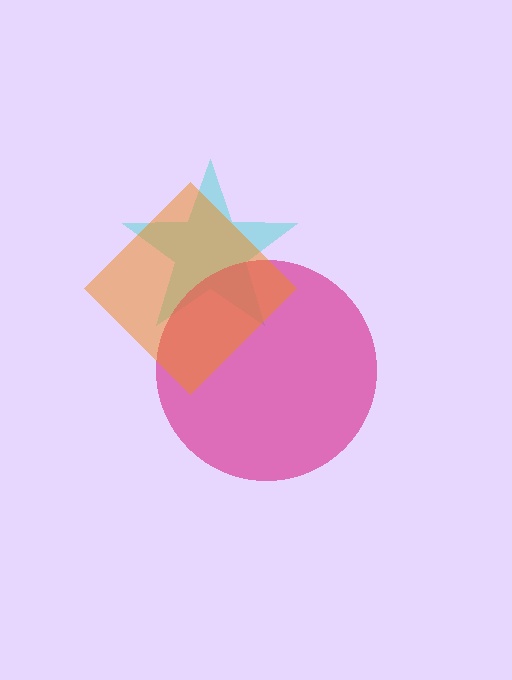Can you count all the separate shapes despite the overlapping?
Yes, there are 3 separate shapes.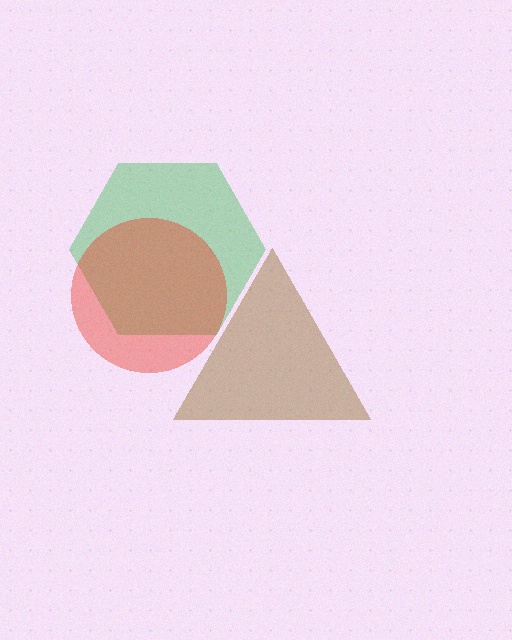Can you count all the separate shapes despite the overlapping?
Yes, there are 3 separate shapes.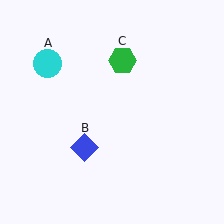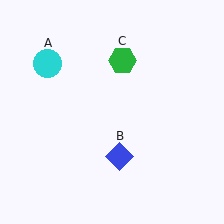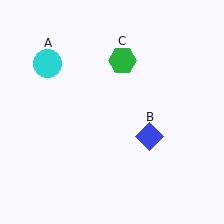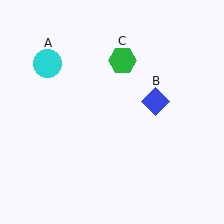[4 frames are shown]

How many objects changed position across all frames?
1 object changed position: blue diamond (object B).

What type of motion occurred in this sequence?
The blue diamond (object B) rotated counterclockwise around the center of the scene.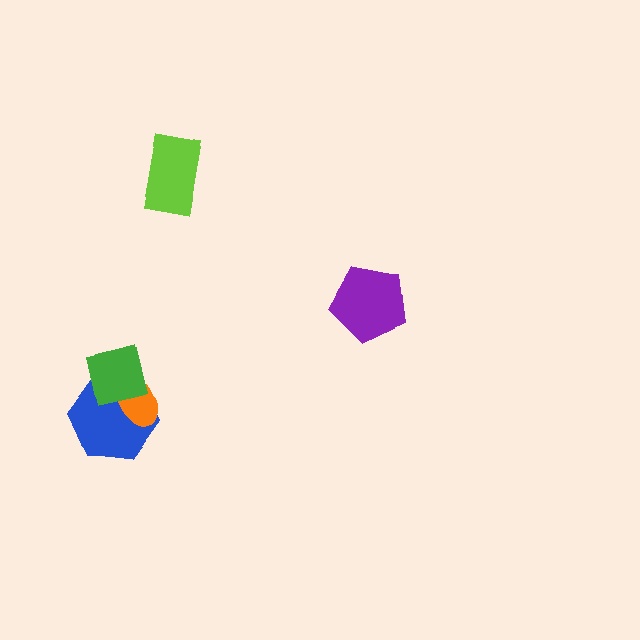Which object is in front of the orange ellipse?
The green square is in front of the orange ellipse.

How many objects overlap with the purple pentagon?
0 objects overlap with the purple pentagon.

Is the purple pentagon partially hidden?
No, no other shape covers it.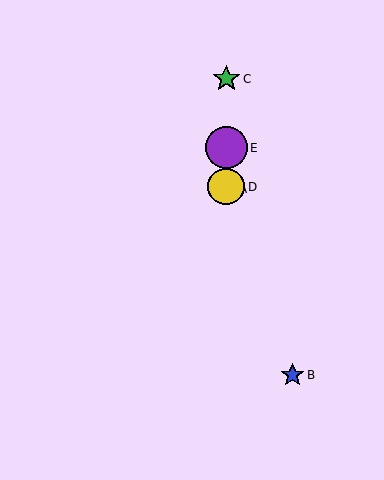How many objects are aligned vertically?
4 objects (A, C, D, E) are aligned vertically.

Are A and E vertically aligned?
Yes, both are at x≈226.